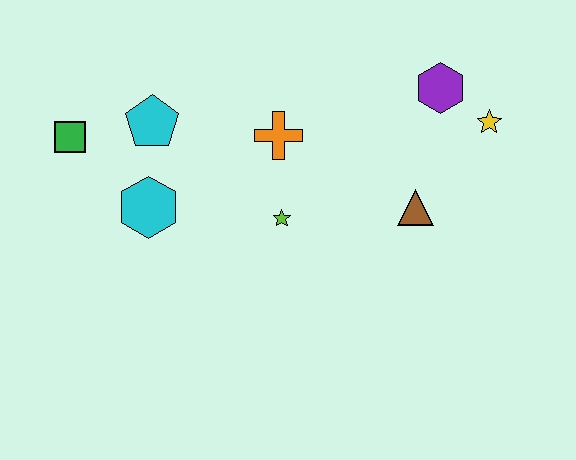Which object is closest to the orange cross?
The lime star is closest to the orange cross.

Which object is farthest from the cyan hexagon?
The yellow star is farthest from the cyan hexagon.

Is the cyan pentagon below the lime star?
No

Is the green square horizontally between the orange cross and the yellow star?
No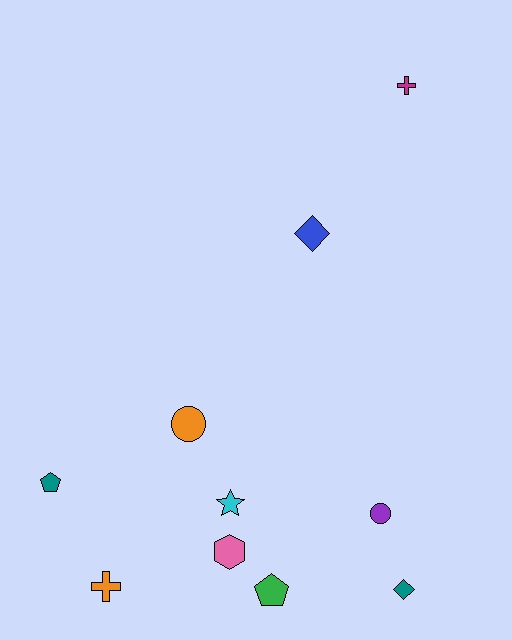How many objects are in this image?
There are 10 objects.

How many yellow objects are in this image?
There are no yellow objects.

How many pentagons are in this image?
There are 2 pentagons.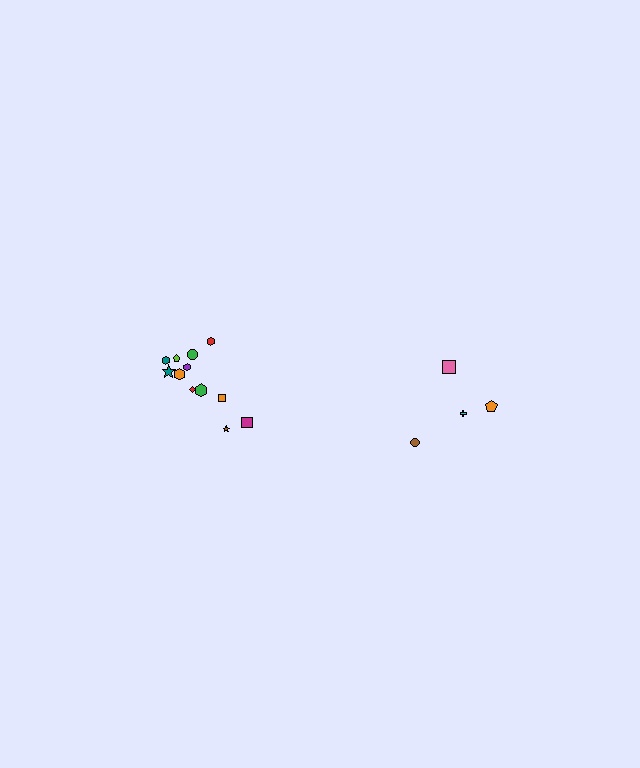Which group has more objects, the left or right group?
The left group.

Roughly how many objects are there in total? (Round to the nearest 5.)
Roughly 15 objects in total.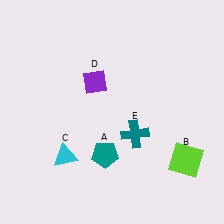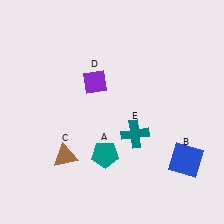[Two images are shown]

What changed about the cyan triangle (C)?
In Image 1, C is cyan. In Image 2, it changed to brown.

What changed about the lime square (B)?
In Image 1, B is lime. In Image 2, it changed to blue.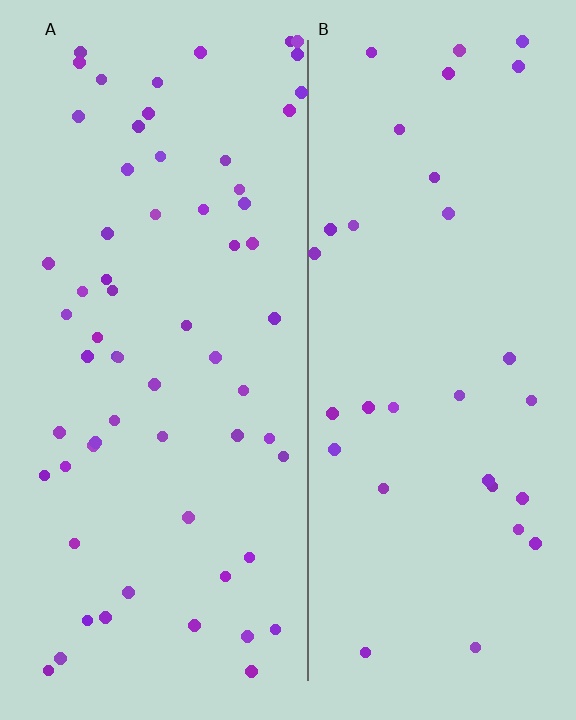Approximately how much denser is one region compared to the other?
Approximately 2.0× — region A over region B.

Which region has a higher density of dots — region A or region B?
A (the left).